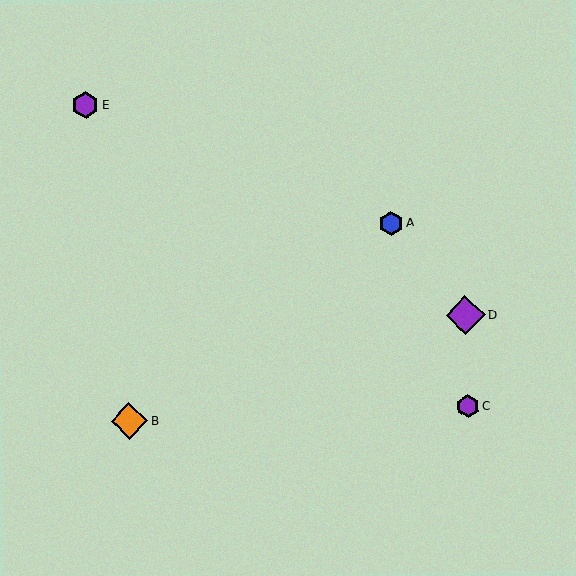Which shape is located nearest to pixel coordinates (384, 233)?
The blue hexagon (labeled A) at (391, 223) is nearest to that location.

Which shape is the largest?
The purple diamond (labeled D) is the largest.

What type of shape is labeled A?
Shape A is a blue hexagon.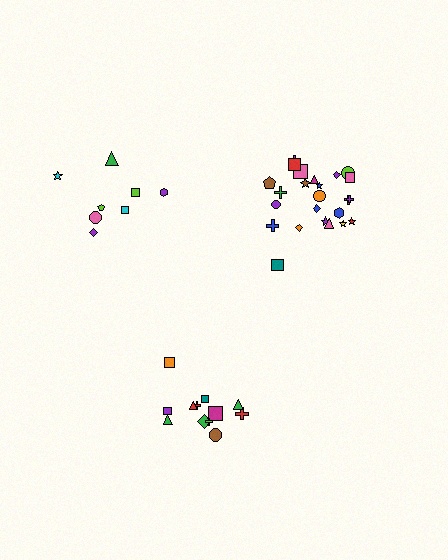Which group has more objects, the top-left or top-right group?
The top-right group.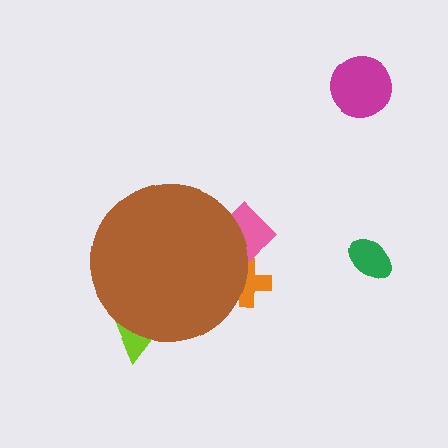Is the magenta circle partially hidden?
No, the magenta circle is fully visible.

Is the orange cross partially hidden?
Yes, the orange cross is partially hidden behind the brown circle.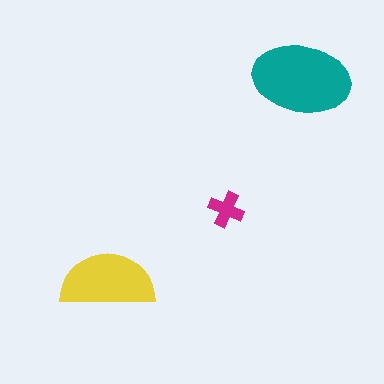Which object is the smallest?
The magenta cross.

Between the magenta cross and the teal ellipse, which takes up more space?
The teal ellipse.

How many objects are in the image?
There are 3 objects in the image.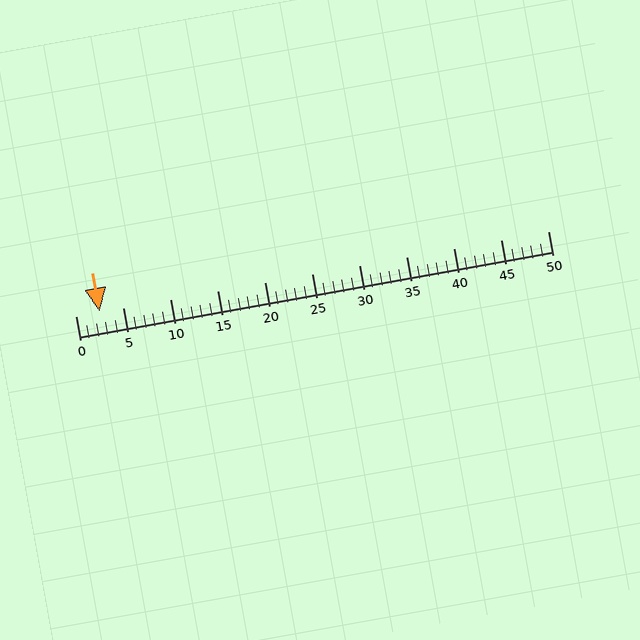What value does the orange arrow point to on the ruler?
The orange arrow points to approximately 3.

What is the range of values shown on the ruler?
The ruler shows values from 0 to 50.